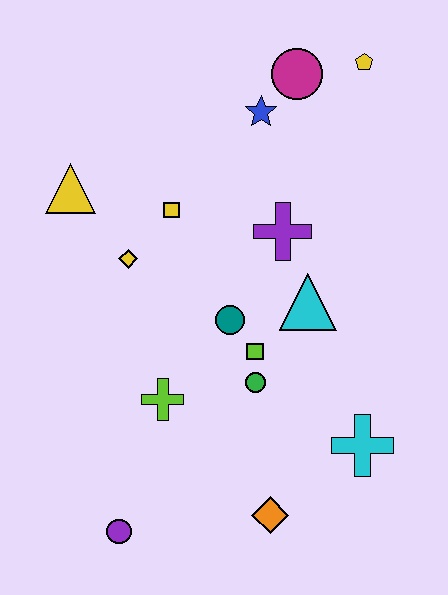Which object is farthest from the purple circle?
The yellow pentagon is farthest from the purple circle.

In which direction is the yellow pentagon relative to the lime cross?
The yellow pentagon is above the lime cross.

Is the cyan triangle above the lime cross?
Yes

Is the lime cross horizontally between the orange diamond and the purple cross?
No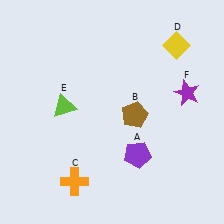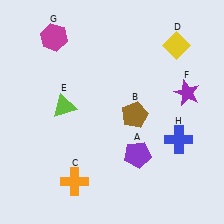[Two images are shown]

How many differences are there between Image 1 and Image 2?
There are 2 differences between the two images.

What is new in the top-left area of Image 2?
A magenta hexagon (G) was added in the top-left area of Image 2.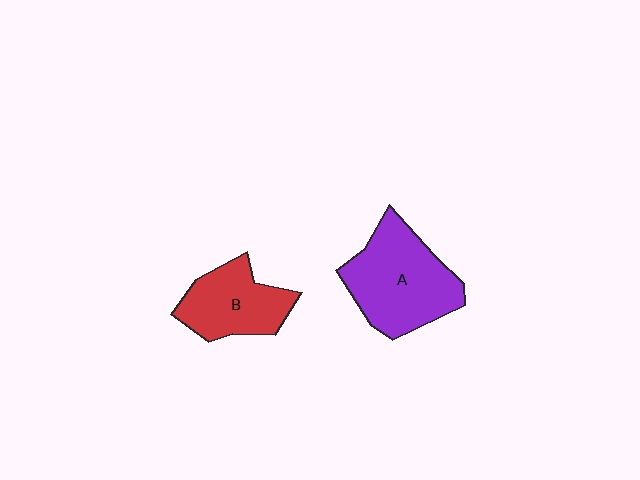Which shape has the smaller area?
Shape B (red).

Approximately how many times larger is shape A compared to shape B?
Approximately 1.4 times.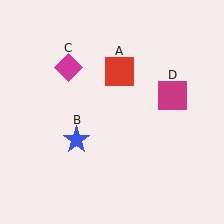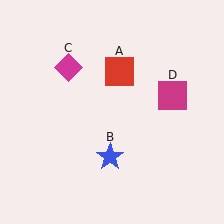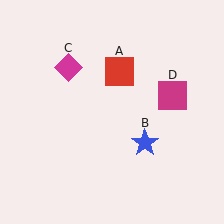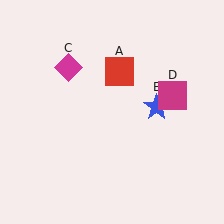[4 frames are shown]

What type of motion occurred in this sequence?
The blue star (object B) rotated counterclockwise around the center of the scene.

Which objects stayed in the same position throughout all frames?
Red square (object A) and magenta diamond (object C) and magenta square (object D) remained stationary.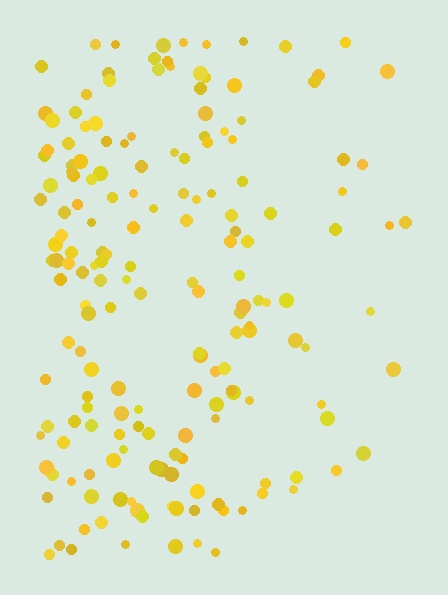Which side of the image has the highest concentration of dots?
The left.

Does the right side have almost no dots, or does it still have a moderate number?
Still a moderate number, just noticeably fewer than the left.